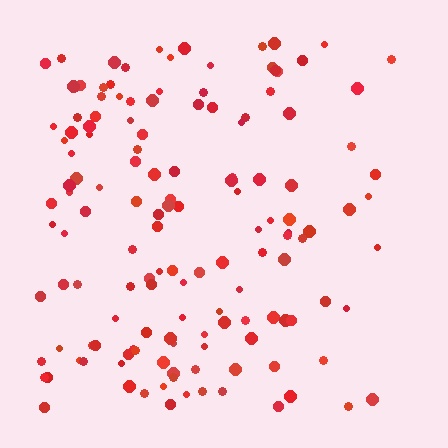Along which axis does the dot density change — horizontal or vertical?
Horizontal.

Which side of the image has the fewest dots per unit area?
The right.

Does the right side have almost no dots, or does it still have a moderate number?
Still a moderate number, just noticeably fewer than the left.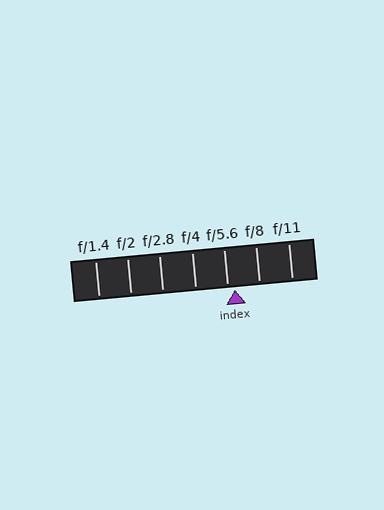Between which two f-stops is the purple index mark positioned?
The index mark is between f/5.6 and f/8.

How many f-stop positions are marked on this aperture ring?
There are 7 f-stop positions marked.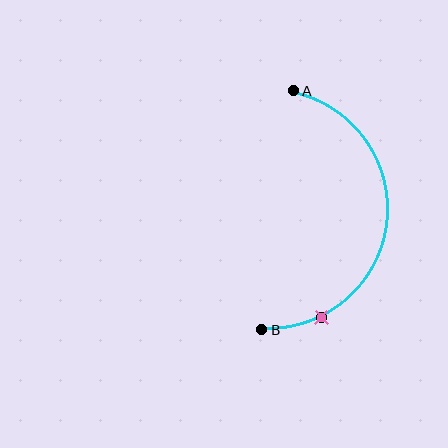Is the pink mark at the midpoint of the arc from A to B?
No. The pink mark lies on the arc but is closer to endpoint B. The arc midpoint would be at the point on the curve equidistant along the arc from both A and B.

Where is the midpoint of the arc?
The arc midpoint is the point on the curve farthest from the straight line joining A and B. It sits to the right of that line.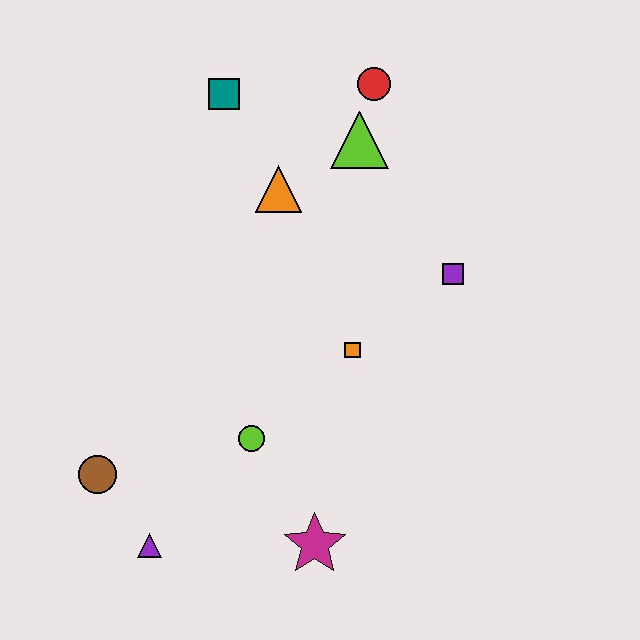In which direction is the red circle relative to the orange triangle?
The red circle is above the orange triangle.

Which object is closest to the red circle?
The lime triangle is closest to the red circle.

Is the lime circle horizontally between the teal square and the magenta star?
Yes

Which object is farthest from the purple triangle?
The red circle is farthest from the purple triangle.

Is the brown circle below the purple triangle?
No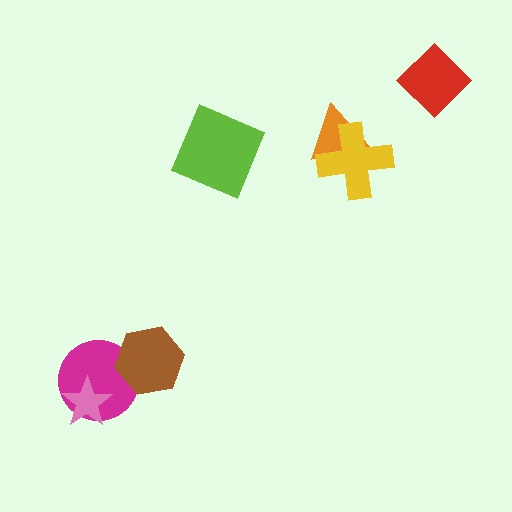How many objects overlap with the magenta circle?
2 objects overlap with the magenta circle.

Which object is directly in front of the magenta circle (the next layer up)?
The brown hexagon is directly in front of the magenta circle.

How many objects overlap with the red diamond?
0 objects overlap with the red diamond.